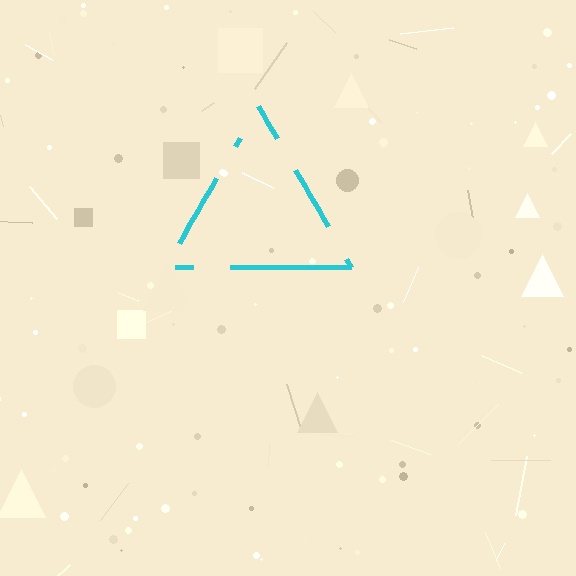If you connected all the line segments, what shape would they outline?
They would outline a triangle.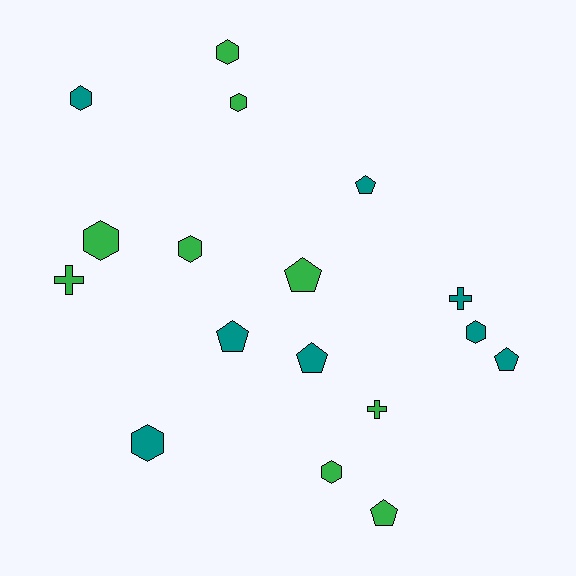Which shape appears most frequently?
Hexagon, with 8 objects.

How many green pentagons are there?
There are 2 green pentagons.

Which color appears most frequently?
Green, with 9 objects.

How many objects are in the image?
There are 17 objects.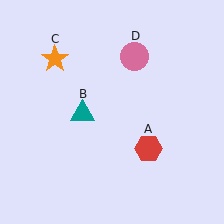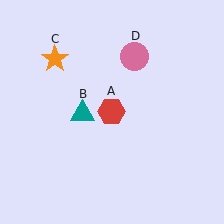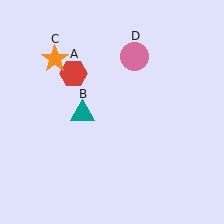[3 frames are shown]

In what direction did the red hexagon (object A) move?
The red hexagon (object A) moved up and to the left.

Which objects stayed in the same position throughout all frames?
Teal triangle (object B) and orange star (object C) and pink circle (object D) remained stationary.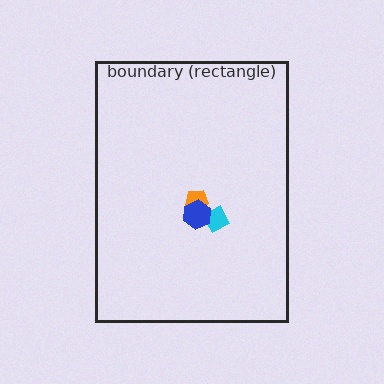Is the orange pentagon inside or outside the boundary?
Inside.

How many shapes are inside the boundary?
3 inside, 0 outside.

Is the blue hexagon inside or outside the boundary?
Inside.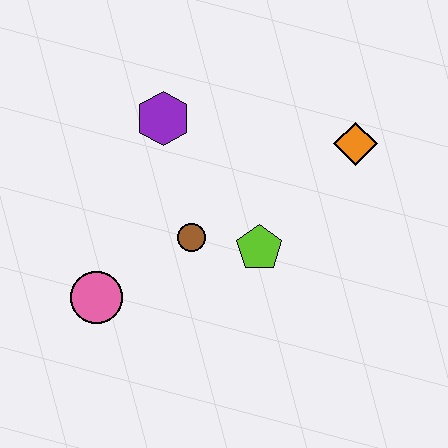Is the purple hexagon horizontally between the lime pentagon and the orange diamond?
No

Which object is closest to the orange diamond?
The lime pentagon is closest to the orange diamond.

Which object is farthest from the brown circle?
The orange diamond is farthest from the brown circle.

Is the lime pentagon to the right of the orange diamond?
No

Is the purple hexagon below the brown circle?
No